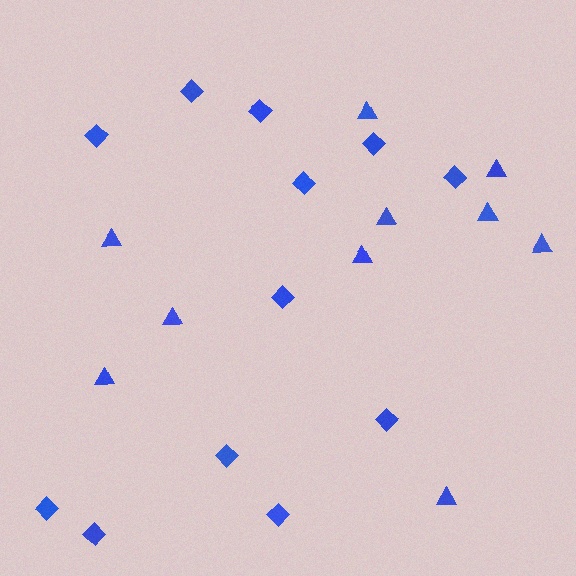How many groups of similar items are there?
There are 2 groups: one group of diamonds (12) and one group of triangles (10).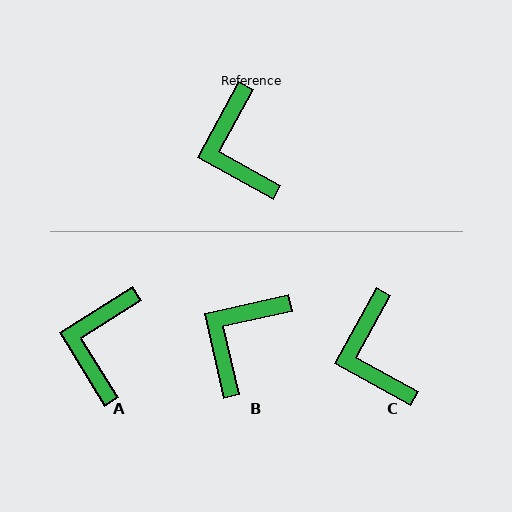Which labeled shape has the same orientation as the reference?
C.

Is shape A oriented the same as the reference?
No, it is off by about 29 degrees.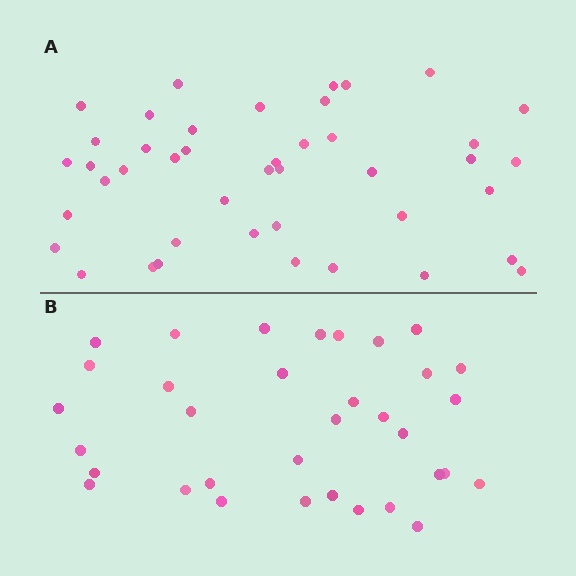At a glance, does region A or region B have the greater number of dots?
Region A (the top region) has more dots.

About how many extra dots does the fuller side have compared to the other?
Region A has roughly 8 or so more dots than region B.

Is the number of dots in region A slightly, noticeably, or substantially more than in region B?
Region A has noticeably more, but not dramatically so. The ratio is roughly 1.3 to 1.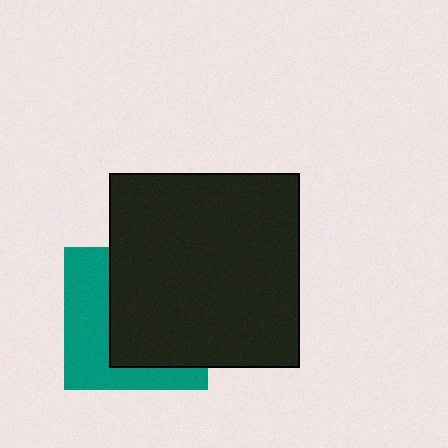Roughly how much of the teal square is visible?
A small part of it is visible (roughly 42%).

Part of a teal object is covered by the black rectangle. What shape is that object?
It is a square.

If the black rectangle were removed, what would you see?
You would see the complete teal square.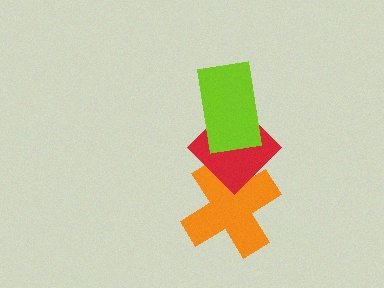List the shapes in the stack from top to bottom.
From top to bottom: the lime rectangle, the red diamond, the orange cross.